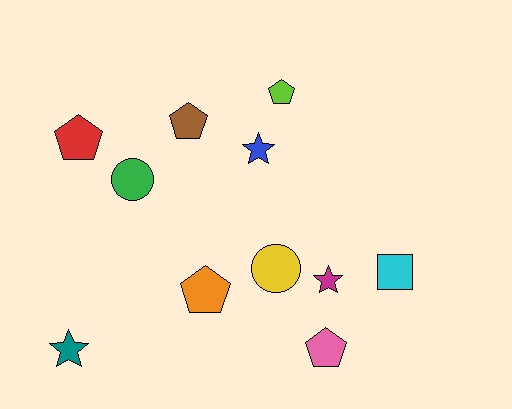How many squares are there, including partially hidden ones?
There is 1 square.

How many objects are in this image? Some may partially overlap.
There are 11 objects.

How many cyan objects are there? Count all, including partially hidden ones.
There is 1 cyan object.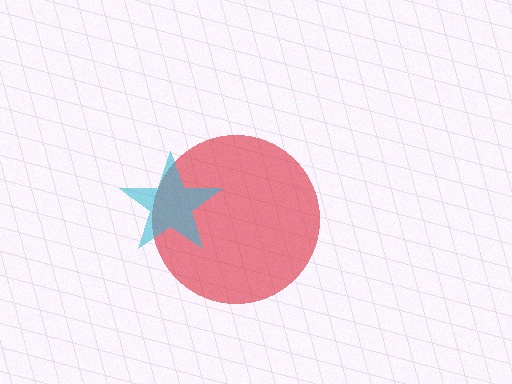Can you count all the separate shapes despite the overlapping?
Yes, there are 2 separate shapes.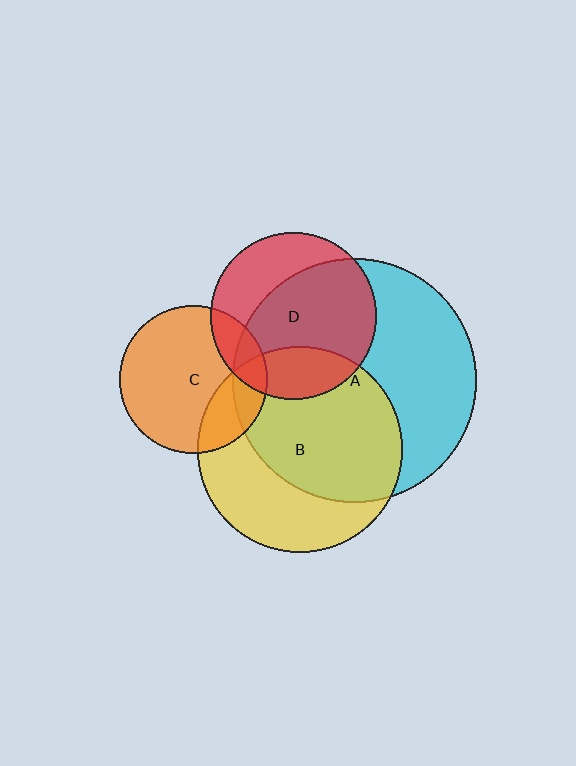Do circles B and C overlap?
Yes.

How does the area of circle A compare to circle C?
Approximately 2.7 times.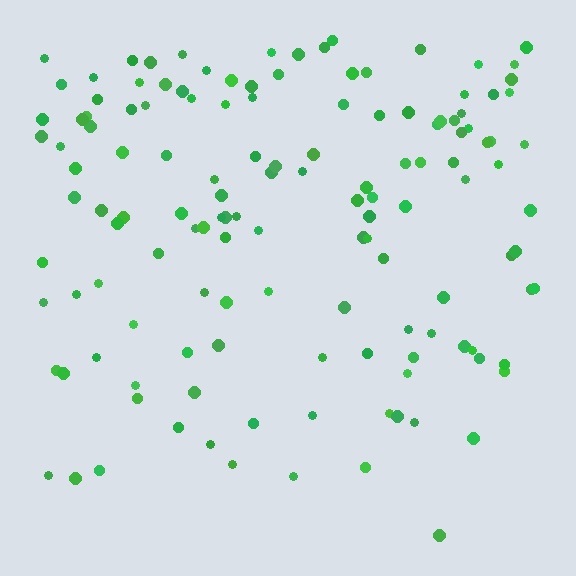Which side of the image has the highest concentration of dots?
The top.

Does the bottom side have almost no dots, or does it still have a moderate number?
Still a moderate number, just noticeably fewer than the top.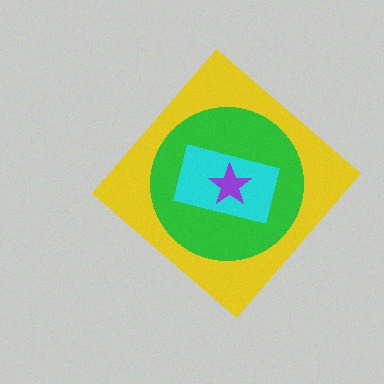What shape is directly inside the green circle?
The cyan rectangle.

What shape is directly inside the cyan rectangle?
The purple star.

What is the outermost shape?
The yellow diamond.